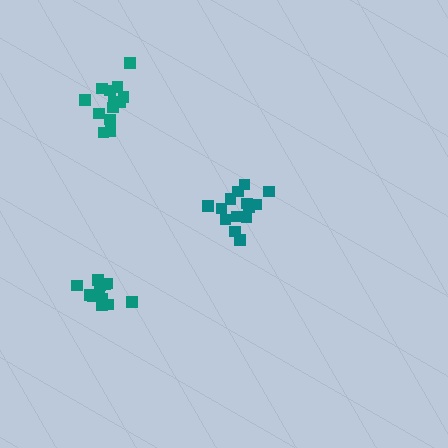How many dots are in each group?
Group 1: 14 dots, Group 2: 13 dots, Group 3: 13 dots (40 total).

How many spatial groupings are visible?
There are 3 spatial groupings.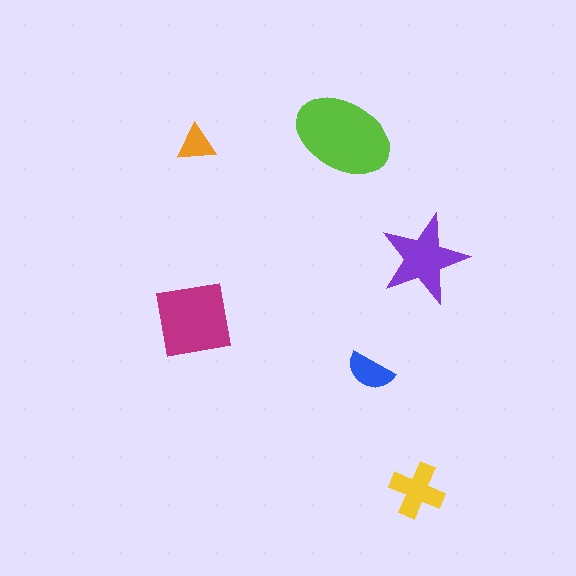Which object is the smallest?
The orange triangle.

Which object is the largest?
The lime ellipse.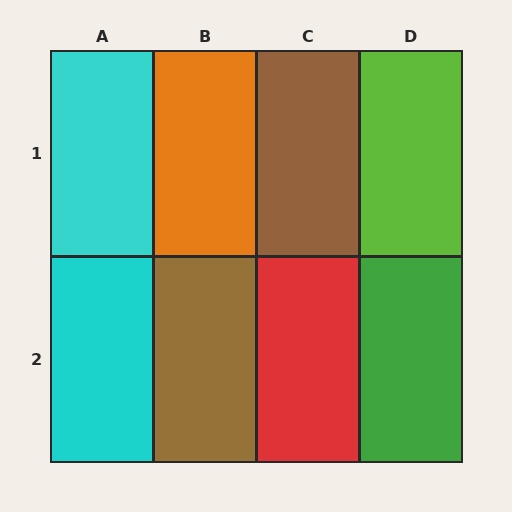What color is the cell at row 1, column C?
Brown.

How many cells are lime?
1 cell is lime.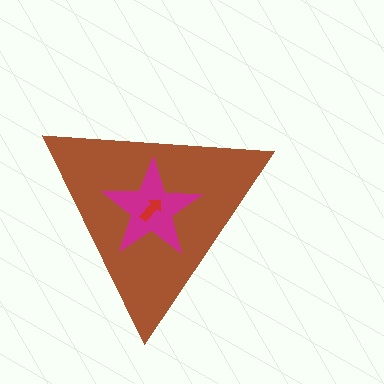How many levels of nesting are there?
3.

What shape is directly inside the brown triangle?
The magenta star.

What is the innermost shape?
The red arrow.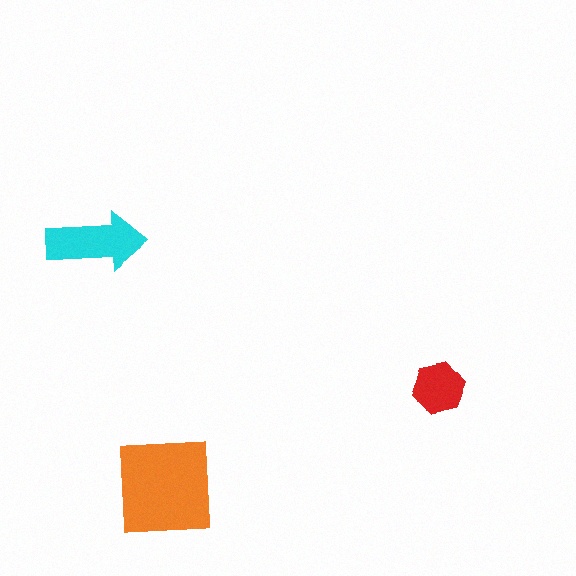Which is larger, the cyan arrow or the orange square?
The orange square.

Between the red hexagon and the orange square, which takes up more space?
The orange square.